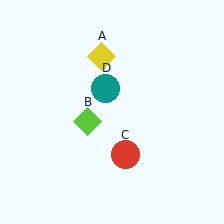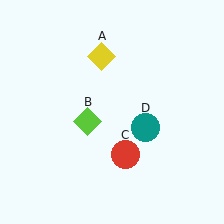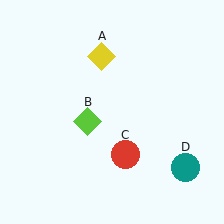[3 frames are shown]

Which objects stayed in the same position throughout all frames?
Yellow diamond (object A) and lime diamond (object B) and red circle (object C) remained stationary.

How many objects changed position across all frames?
1 object changed position: teal circle (object D).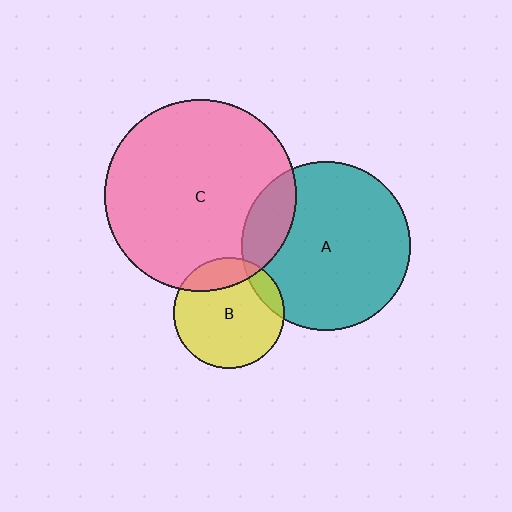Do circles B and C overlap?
Yes.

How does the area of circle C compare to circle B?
Approximately 3.0 times.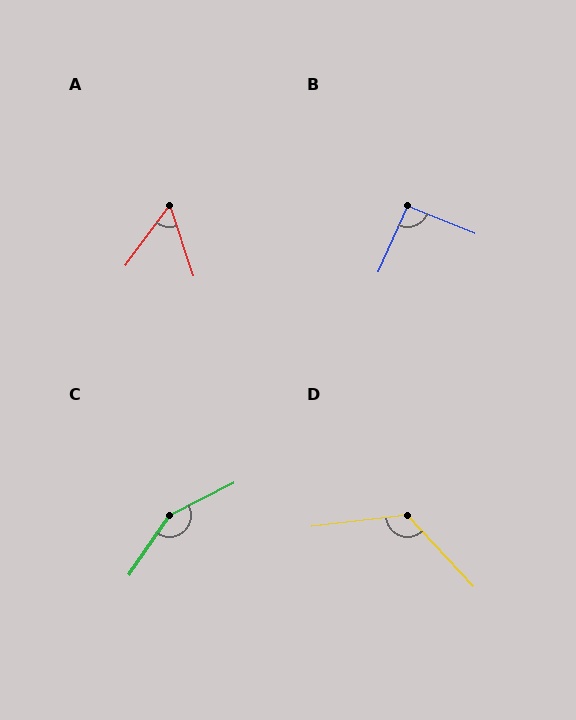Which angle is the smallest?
A, at approximately 55 degrees.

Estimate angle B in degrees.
Approximately 92 degrees.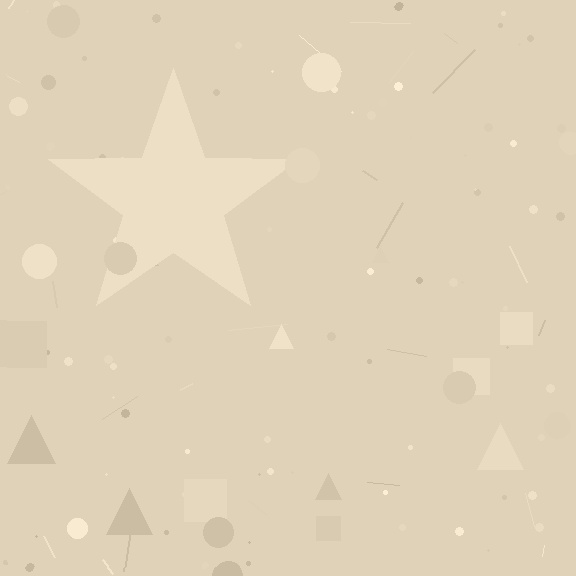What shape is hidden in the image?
A star is hidden in the image.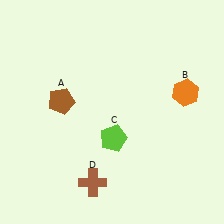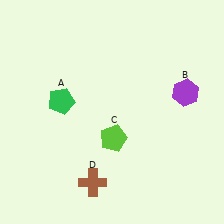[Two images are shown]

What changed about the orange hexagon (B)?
In Image 1, B is orange. In Image 2, it changed to purple.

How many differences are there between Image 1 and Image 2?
There are 2 differences between the two images.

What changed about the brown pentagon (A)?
In Image 1, A is brown. In Image 2, it changed to green.